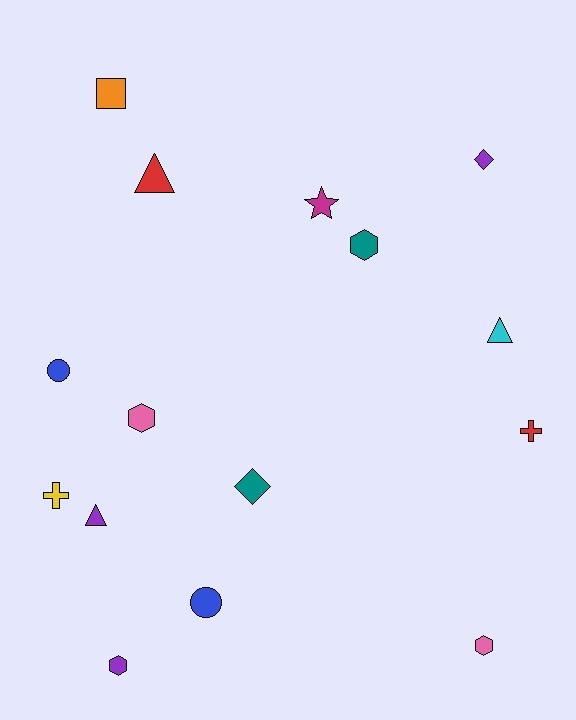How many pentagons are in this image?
There are no pentagons.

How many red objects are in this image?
There are 2 red objects.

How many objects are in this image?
There are 15 objects.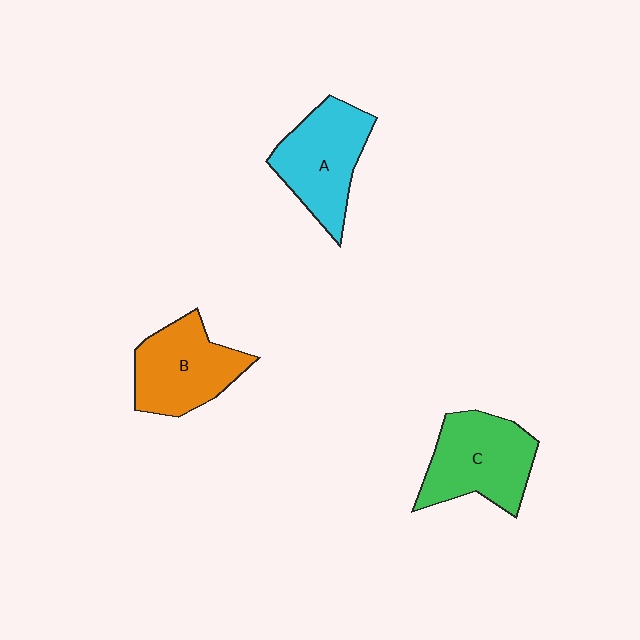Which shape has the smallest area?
Shape B (orange).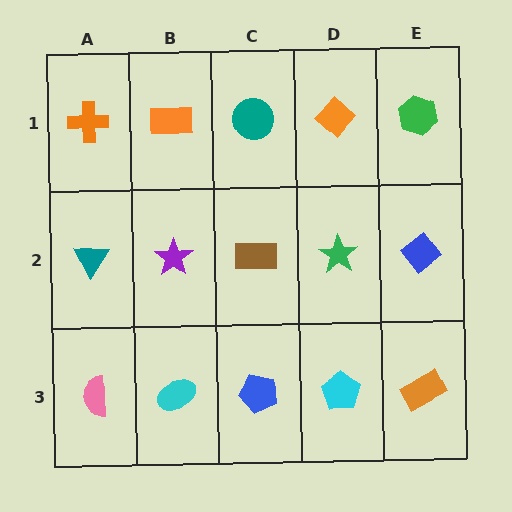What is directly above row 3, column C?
A brown rectangle.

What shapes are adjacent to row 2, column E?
A green hexagon (row 1, column E), an orange rectangle (row 3, column E), a green star (row 2, column D).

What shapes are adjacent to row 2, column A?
An orange cross (row 1, column A), a pink semicircle (row 3, column A), a purple star (row 2, column B).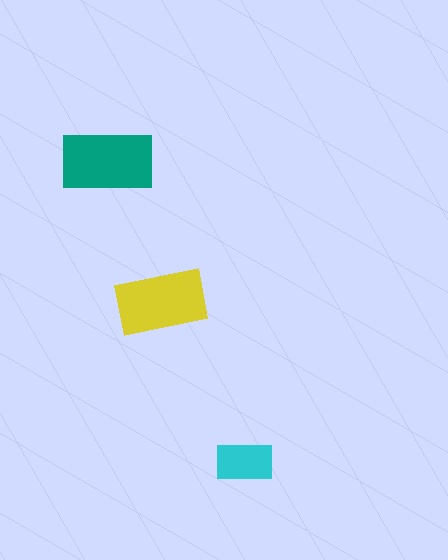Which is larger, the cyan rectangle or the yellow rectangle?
The yellow one.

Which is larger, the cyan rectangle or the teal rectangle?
The teal one.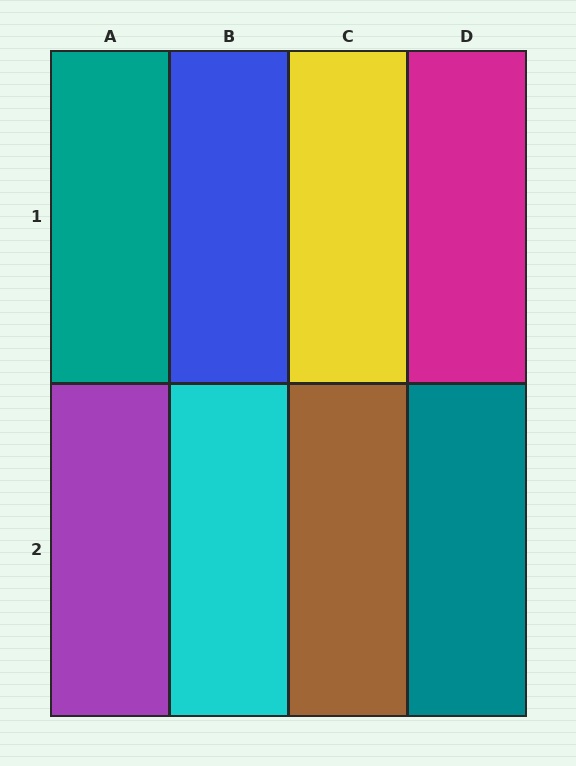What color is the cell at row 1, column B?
Blue.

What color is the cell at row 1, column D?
Magenta.